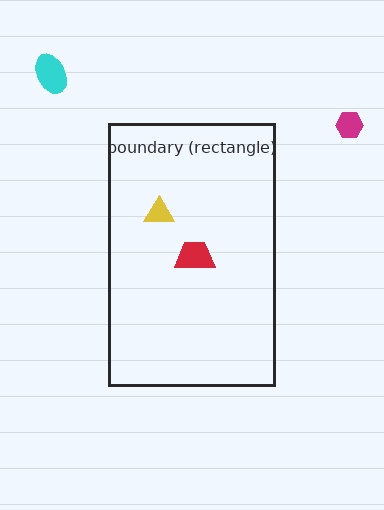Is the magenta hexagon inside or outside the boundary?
Outside.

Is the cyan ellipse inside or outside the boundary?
Outside.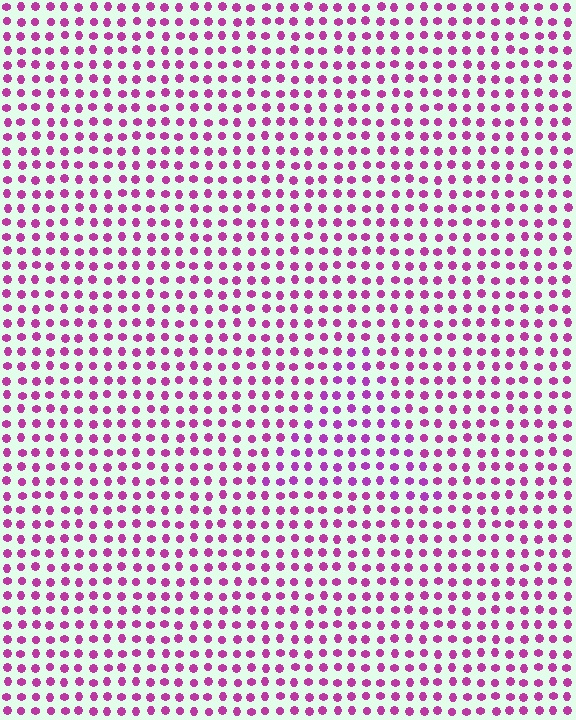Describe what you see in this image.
The image is filled with small magenta elements in a uniform arrangement. A triangle-shaped region is visible where the elements are tinted to a slightly different hue, forming a subtle color boundary.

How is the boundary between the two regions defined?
The boundary is defined purely by a slight shift in hue (about 17 degrees). Spacing, size, and orientation are identical on both sides.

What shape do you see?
I see a triangle.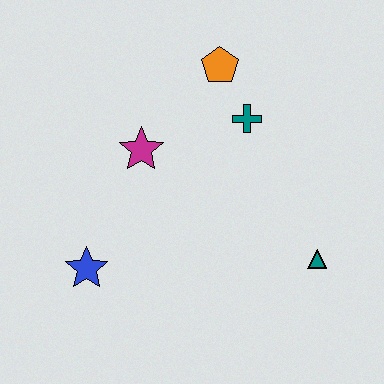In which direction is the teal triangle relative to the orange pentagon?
The teal triangle is below the orange pentagon.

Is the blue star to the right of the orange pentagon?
No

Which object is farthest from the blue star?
The orange pentagon is farthest from the blue star.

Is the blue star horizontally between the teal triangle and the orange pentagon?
No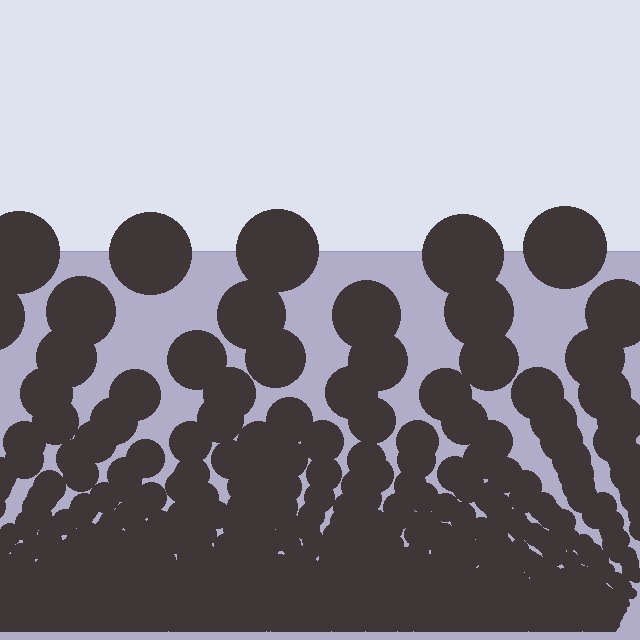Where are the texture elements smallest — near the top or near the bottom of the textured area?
Near the bottom.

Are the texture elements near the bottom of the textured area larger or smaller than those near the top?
Smaller. The gradient is inverted — elements near the bottom are smaller and denser.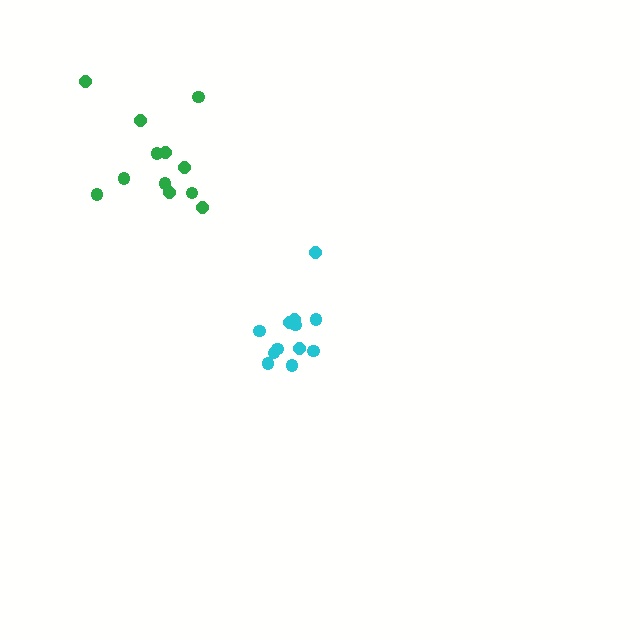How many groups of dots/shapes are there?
There are 2 groups.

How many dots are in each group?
Group 1: 12 dots, Group 2: 12 dots (24 total).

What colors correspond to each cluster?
The clusters are colored: cyan, green.